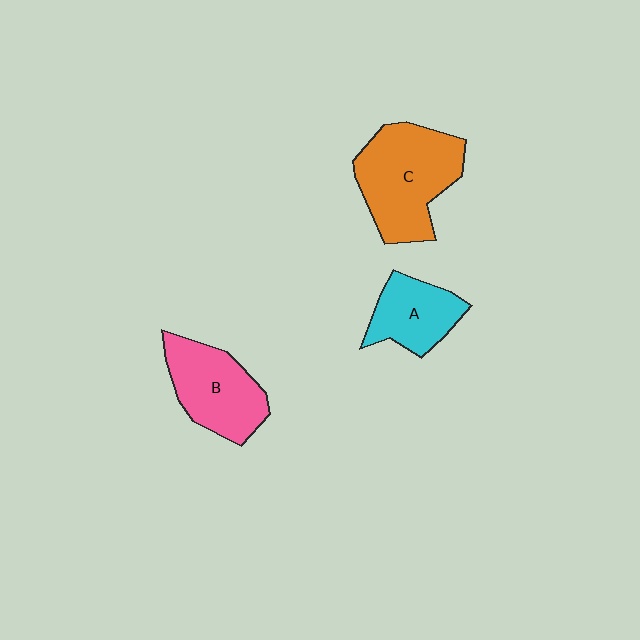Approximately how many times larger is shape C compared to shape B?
Approximately 1.3 times.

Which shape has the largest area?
Shape C (orange).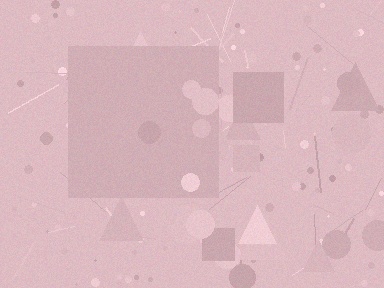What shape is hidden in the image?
A square is hidden in the image.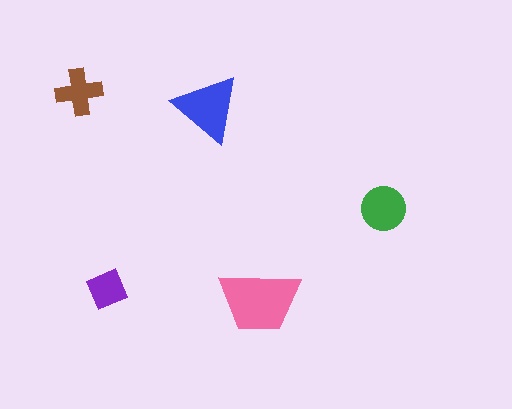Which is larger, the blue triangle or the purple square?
The blue triangle.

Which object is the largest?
The pink trapezoid.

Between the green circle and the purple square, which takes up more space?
The green circle.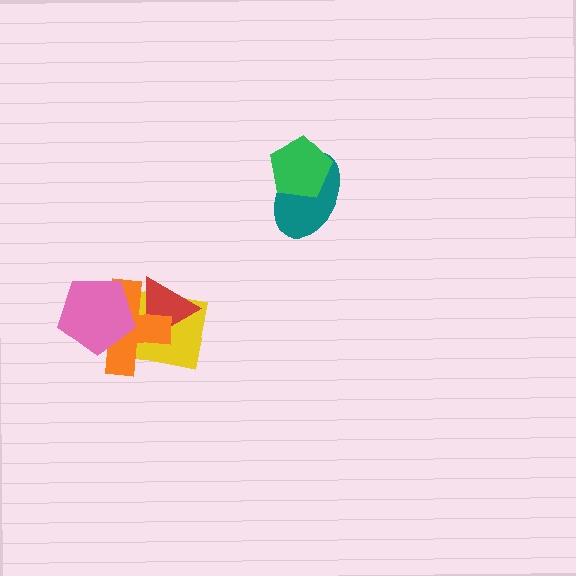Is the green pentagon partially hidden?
No, no other shape covers it.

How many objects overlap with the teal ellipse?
1 object overlaps with the teal ellipse.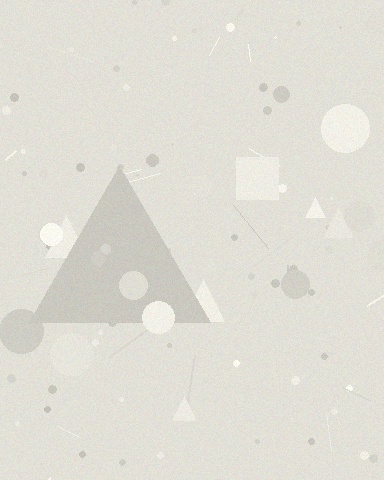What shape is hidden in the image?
A triangle is hidden in the image.